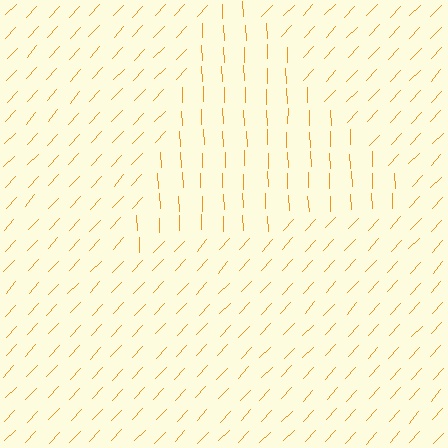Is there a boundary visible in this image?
Yes, there is a texture boundary formed by a change in line orientation.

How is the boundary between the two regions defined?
The boundary is defined purely by a change in line orientation (approximately 45 degrees difference). All lines are the same color and thickness.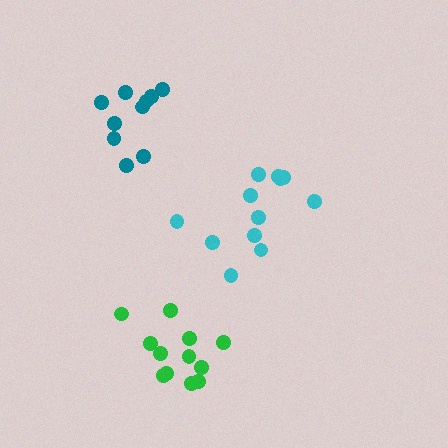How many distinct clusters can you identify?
There are 3 distinct clusters.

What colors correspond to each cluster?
The clusters are colored: cyan, green, teal.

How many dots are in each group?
Group 1: 12 dots, Group 2: 12 dots, Group 3: 10 dots (34 total).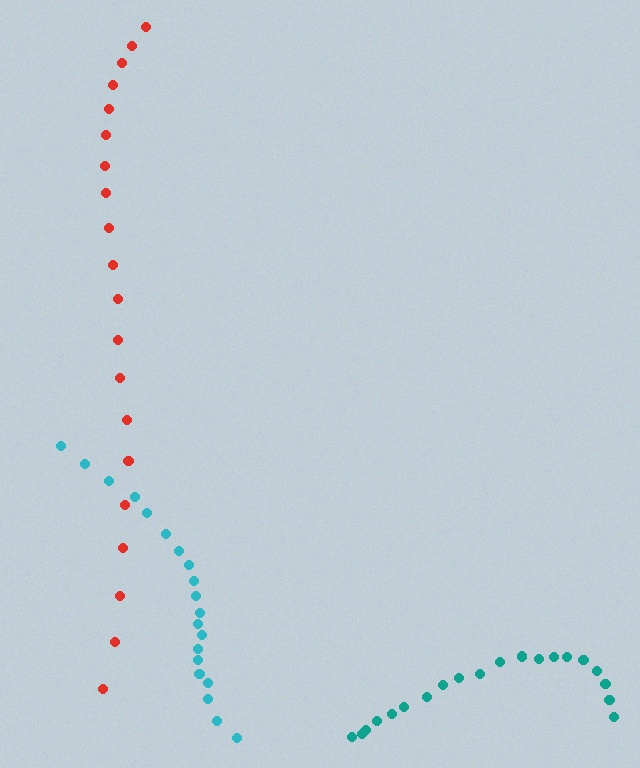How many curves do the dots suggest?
There are 3 distinct paths.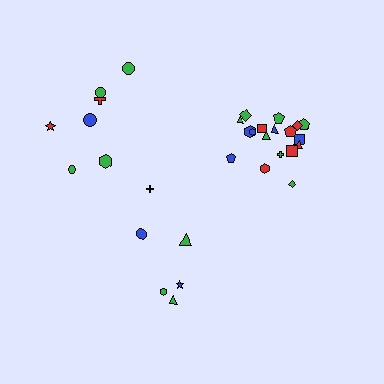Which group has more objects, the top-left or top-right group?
The top-right group.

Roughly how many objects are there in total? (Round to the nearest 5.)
Roughly 30 objects in total.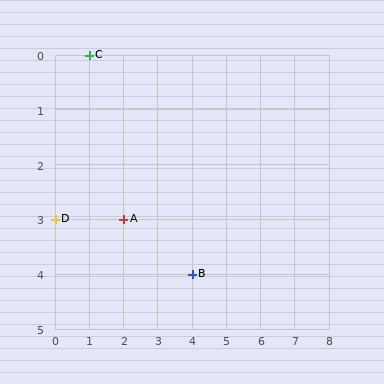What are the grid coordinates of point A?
Point A is at grid coordinates (2, 3).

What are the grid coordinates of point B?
Point B is at grid coordinates (4, 4).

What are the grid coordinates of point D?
Point D is at grid coordinates (0, 3).